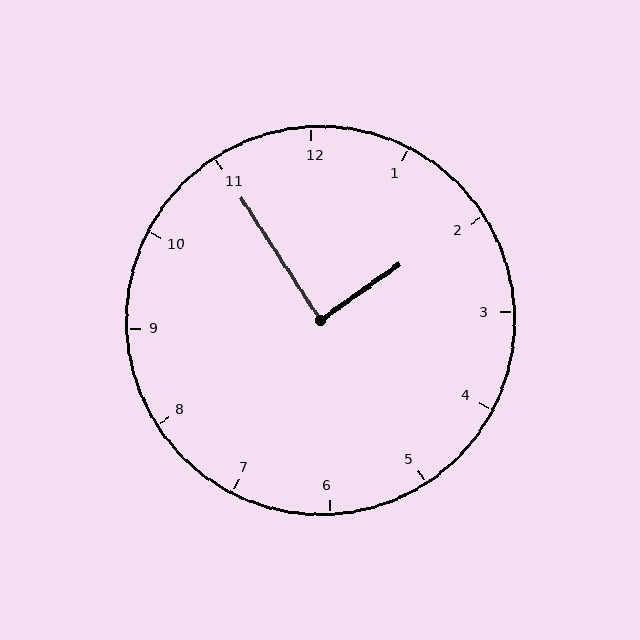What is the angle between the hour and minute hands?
Approximately 88 degrees.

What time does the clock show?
1:55.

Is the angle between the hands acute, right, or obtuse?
It is right.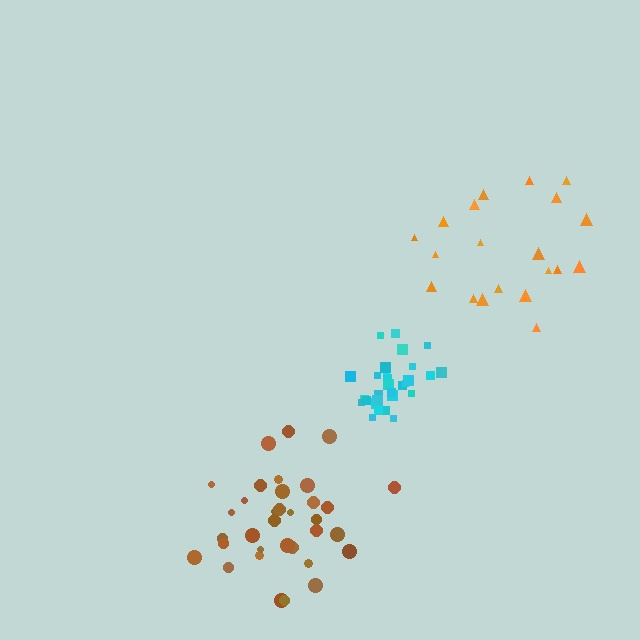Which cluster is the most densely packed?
Cyan.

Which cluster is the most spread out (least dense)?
Orange.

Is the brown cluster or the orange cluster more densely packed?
Brown.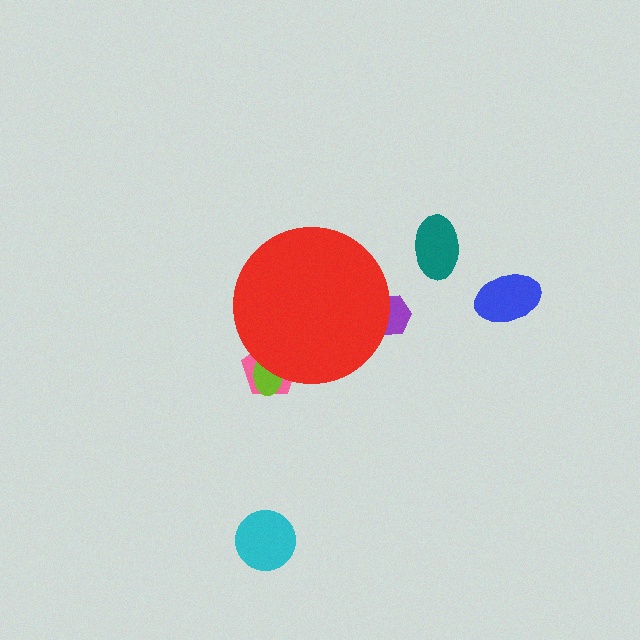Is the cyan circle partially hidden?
No, the cyan circle is fully visible.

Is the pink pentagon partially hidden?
Yes, the pink pentagon is partially hidden behind the red circle.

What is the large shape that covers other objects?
A red circle.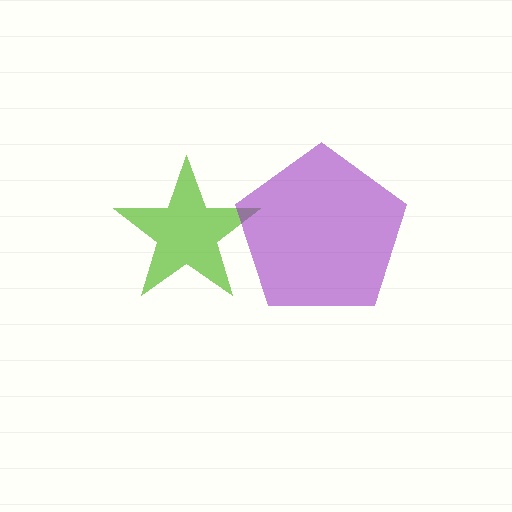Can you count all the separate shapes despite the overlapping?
Yes, there are 2 separate shapes.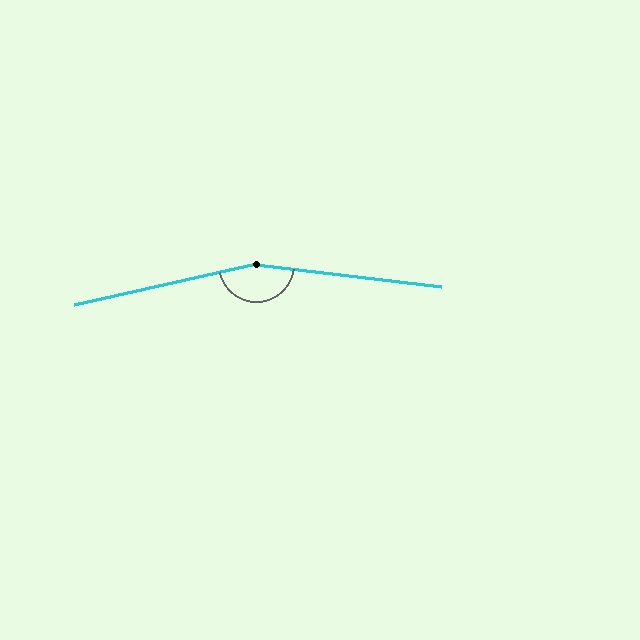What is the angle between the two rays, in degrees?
Approximately 161 degrees.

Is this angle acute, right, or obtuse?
It is obtuse.